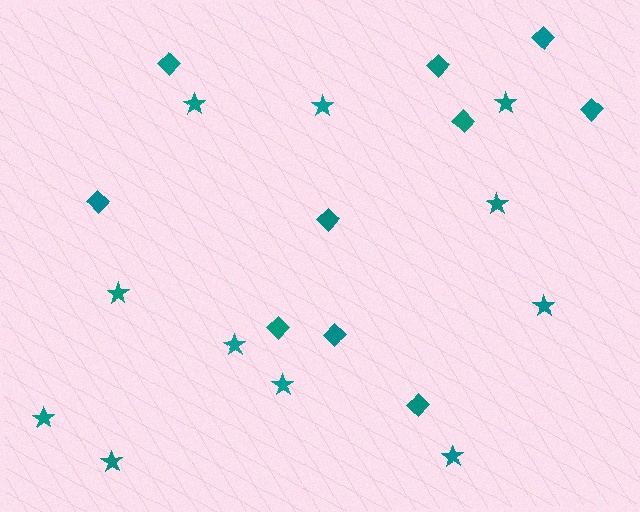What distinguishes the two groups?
There are 2 groups: one group of stars (11) and one group of diamonds (10).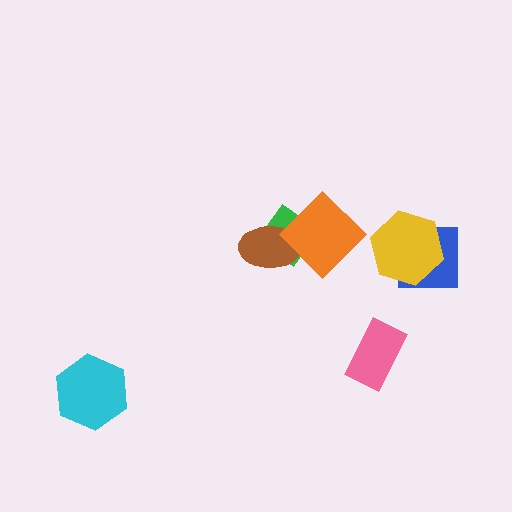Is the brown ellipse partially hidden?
Yes, it is partially covered by another shape.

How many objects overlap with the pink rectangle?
0 objects overlap with the pink rectangle.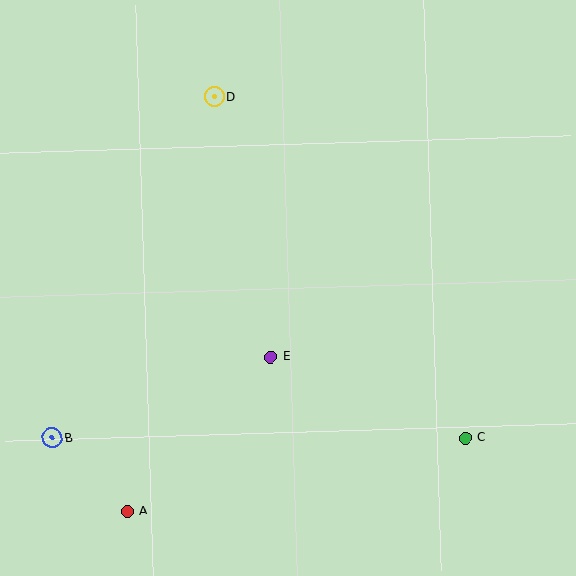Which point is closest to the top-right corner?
Point D is closest to the top-right corner.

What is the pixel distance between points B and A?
The distance between B and A is 105 pixels.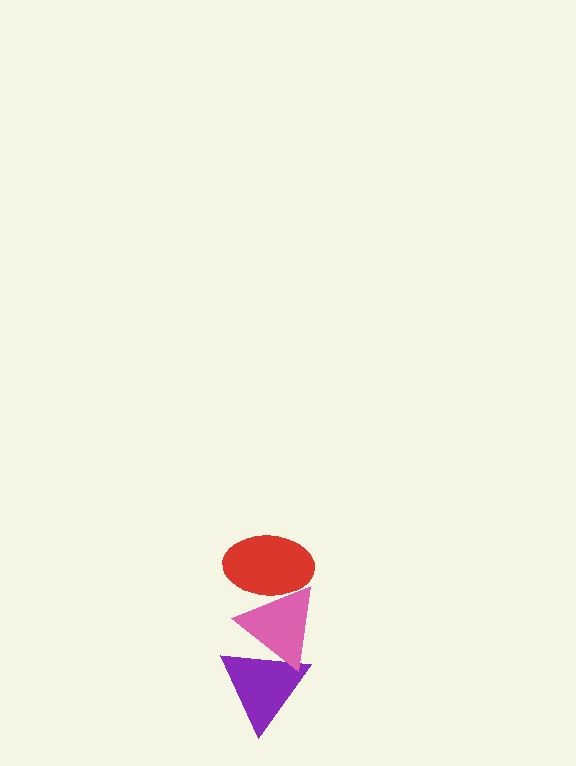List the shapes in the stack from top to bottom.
From top to bottom: the red ellipse, the pink triangle, the purple triangle.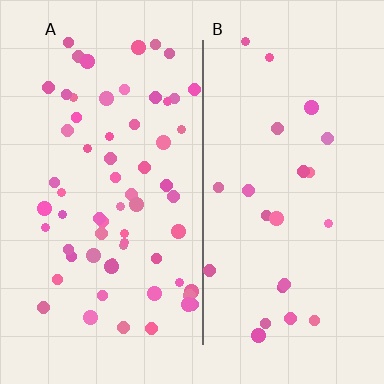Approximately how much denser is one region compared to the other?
Approximately 2.8× — region A over region B.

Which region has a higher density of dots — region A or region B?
A (the left).